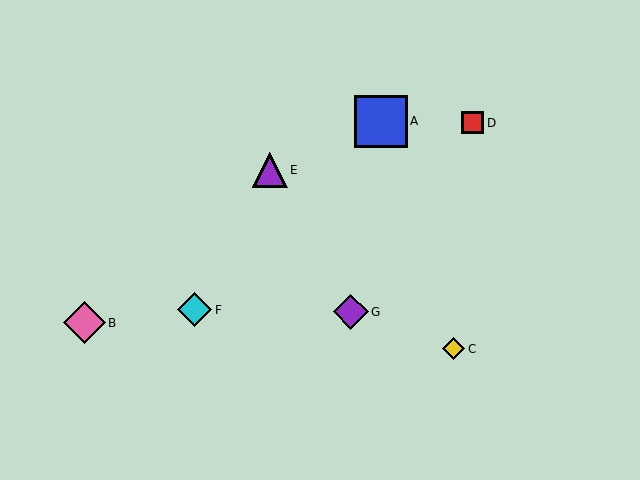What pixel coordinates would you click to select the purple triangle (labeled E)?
Click at (270, 170) to select the purple triangle E.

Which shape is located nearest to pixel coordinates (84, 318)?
The pink diamond (labeled B) at (84, 323) is nearest to that location.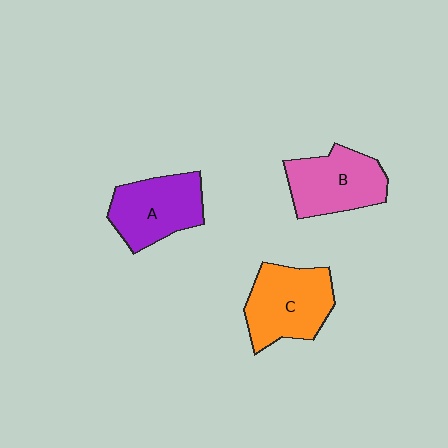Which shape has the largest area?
Shape C (orange).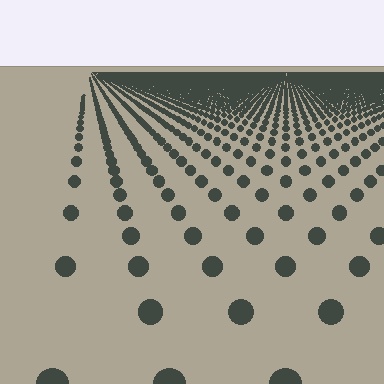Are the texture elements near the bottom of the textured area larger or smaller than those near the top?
Larger. Near the bottom, elements are closer to the viewer and appear at a bigger on-screen size.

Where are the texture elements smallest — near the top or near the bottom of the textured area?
Near the top.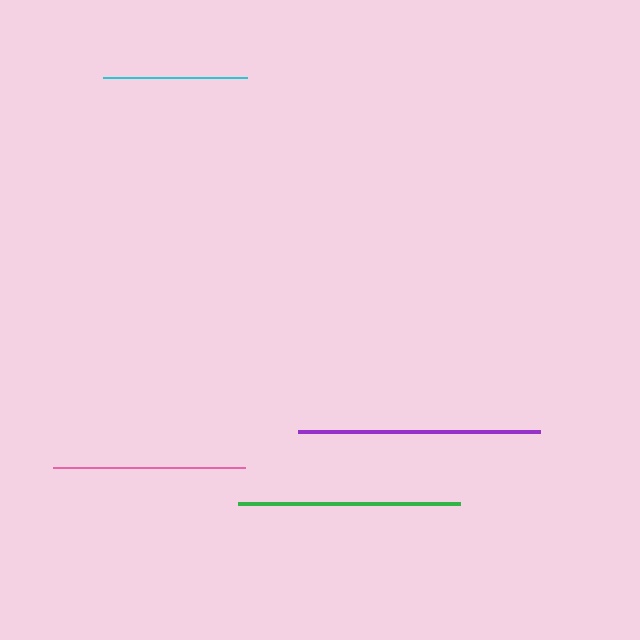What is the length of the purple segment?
The purple segment is approximately 242 pixels long.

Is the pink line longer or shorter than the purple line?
The purple line is longer than the pink line.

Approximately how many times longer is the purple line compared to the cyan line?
The purple line is approximately 1.7 times the length of the cyan line.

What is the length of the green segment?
The green segment is approximately 223 pixels long.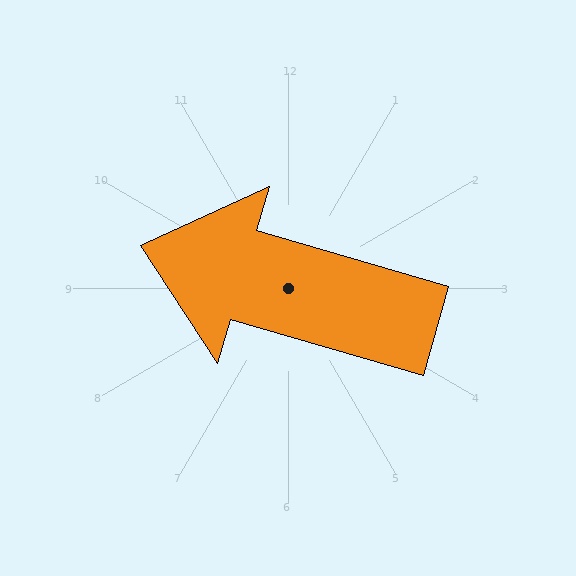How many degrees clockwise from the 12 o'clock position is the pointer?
Approximately 286 degrees.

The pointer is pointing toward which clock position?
Roughly 10 o'clock.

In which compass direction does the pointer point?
West.